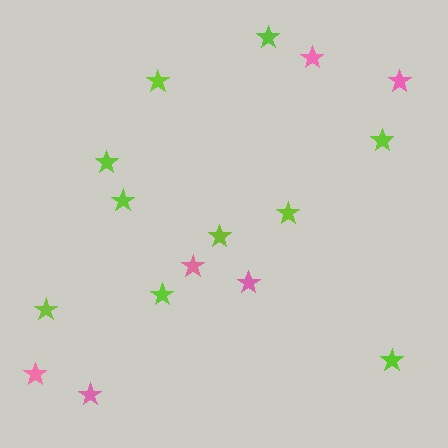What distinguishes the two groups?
There are 2 groups: one group of pink stars (6) and one group of lime stars (10).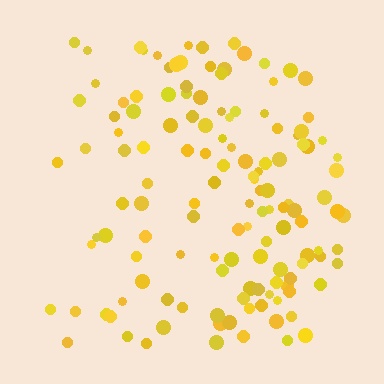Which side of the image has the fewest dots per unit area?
The left.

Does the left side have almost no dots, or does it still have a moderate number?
Still a moderate number, just noticeably fewer than the right.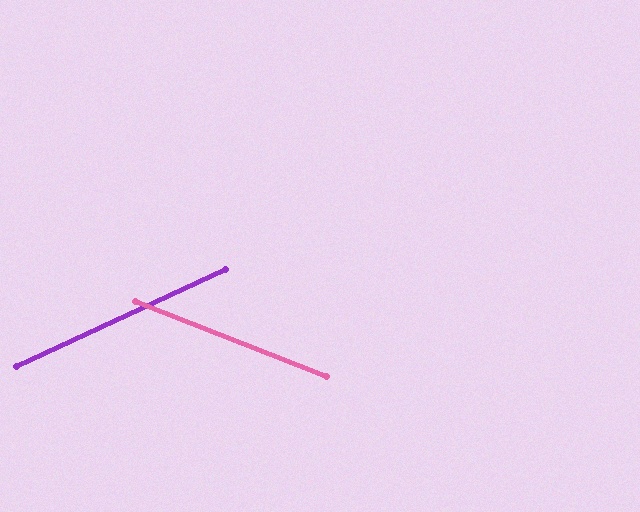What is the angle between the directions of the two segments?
Approximately 46 degrees.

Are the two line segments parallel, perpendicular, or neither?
Neither parallel nor perpendicular — they differ by about 46°.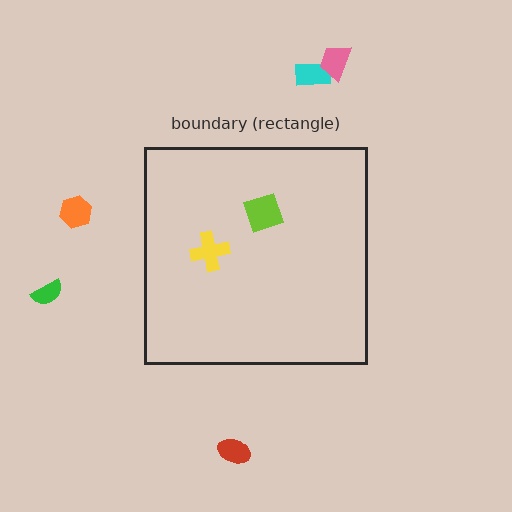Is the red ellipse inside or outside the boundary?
Outside.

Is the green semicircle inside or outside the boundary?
Outside.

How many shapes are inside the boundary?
2 inside, 5 outside.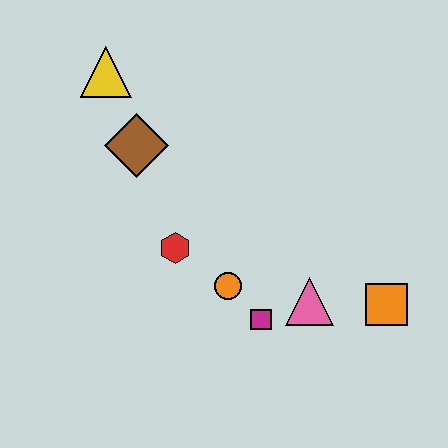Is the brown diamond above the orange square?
Yes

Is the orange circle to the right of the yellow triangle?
Yes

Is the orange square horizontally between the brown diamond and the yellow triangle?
No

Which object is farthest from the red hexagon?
The orange square is farthest from the red hexagon.